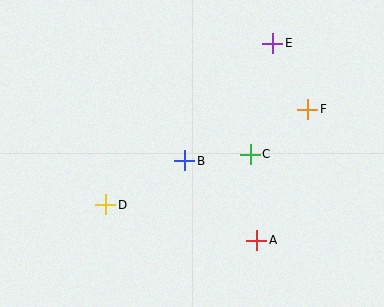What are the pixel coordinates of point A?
Point A is at (257, 240).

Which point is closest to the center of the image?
Point B at (185, 161) is closest to the center.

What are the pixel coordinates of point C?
Point C is at (250, 154).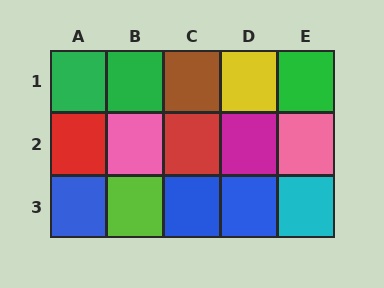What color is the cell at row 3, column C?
Blue.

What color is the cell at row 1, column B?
Green.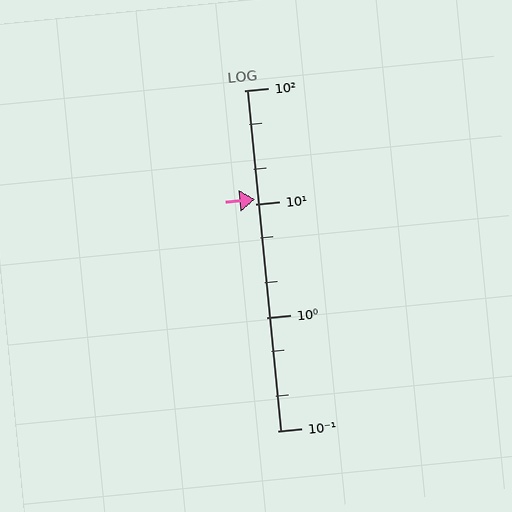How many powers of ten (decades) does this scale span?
The scale spans 3 decades, from 0.1 to 100.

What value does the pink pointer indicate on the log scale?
The pointer indicates approximately 11.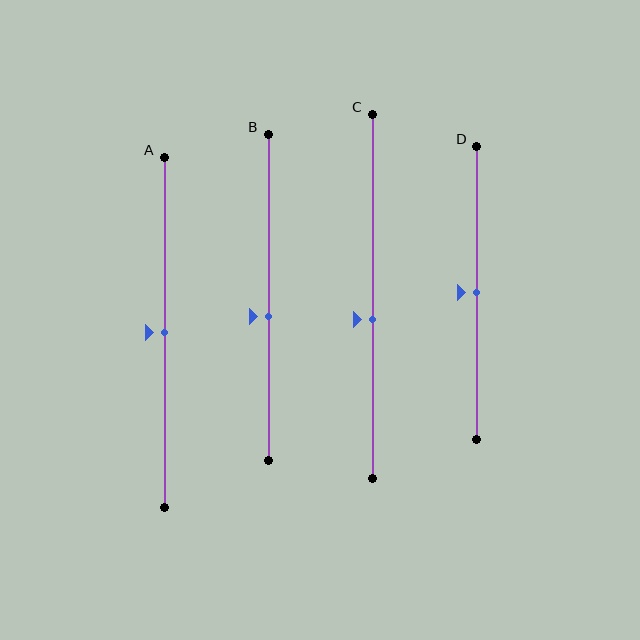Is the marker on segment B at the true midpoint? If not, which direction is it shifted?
No, the marker on segment B is shifted downward by about 6% of the segment length.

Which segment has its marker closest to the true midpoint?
Segment A has its marker closest to the true midpoint.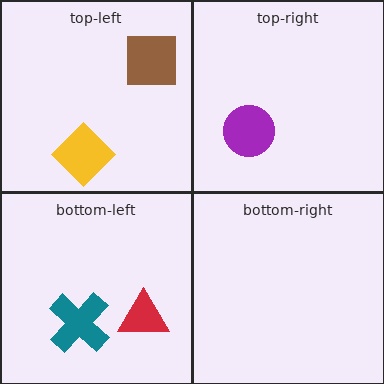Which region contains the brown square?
The top-left region.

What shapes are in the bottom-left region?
The red triangle, the teal cross.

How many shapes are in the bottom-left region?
2.